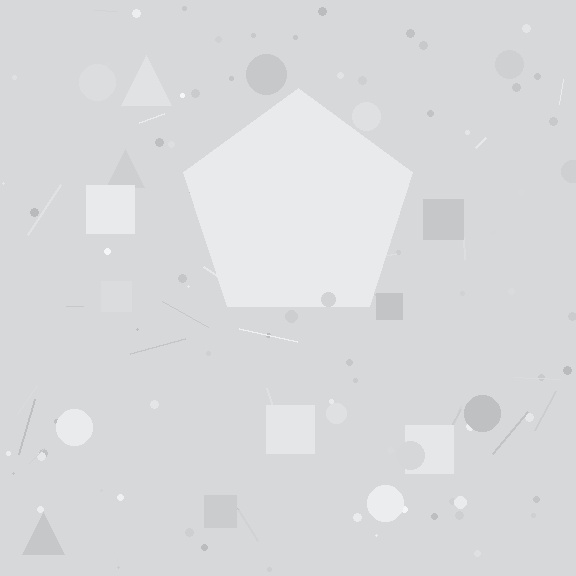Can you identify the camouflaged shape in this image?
The camouflaged shape is a pentagon.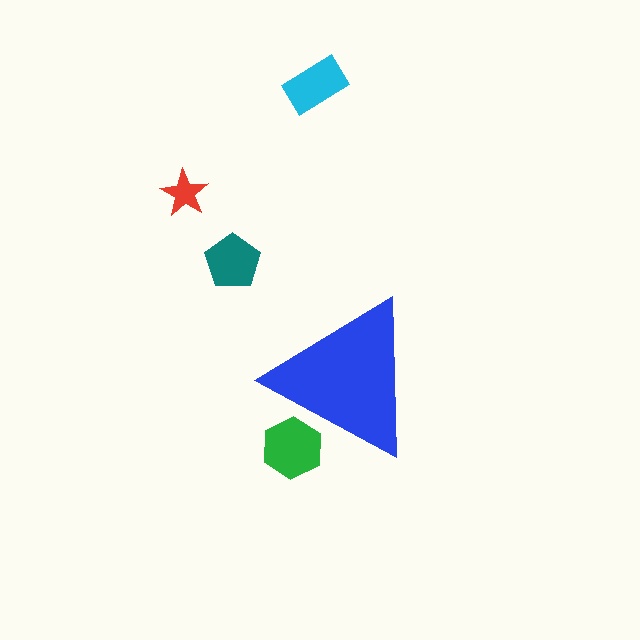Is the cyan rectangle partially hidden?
No, the cyan rectangle is fully visible.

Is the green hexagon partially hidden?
Yes, the green hexagon is partially hidden behind the blue triangle.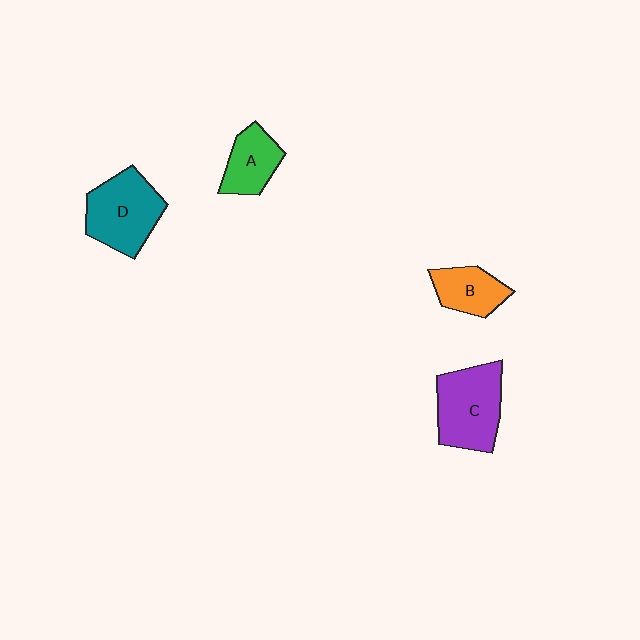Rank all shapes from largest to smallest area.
From largest to smallest: C (purple), D (teal), A (green), B (orange).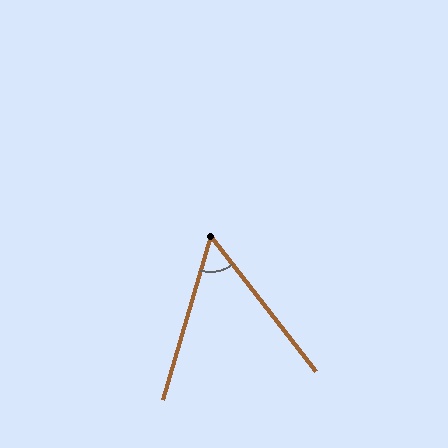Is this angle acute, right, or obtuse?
It is acute.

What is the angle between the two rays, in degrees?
Approximately 54 degrees.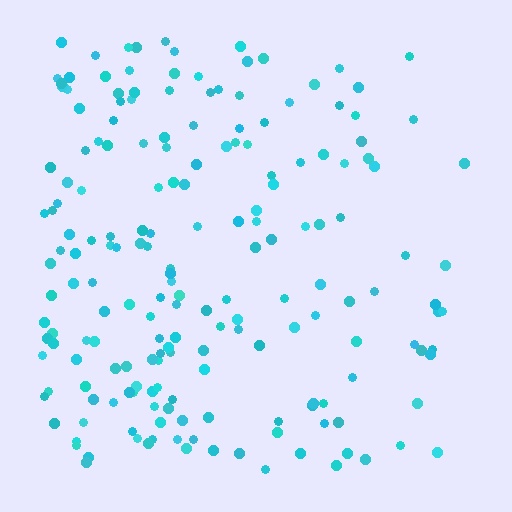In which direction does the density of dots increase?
From right to left, with the left side densest.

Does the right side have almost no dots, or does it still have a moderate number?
Still a moderate number, just noticeably fewer than the left.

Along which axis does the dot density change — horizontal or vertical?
Horizontal.